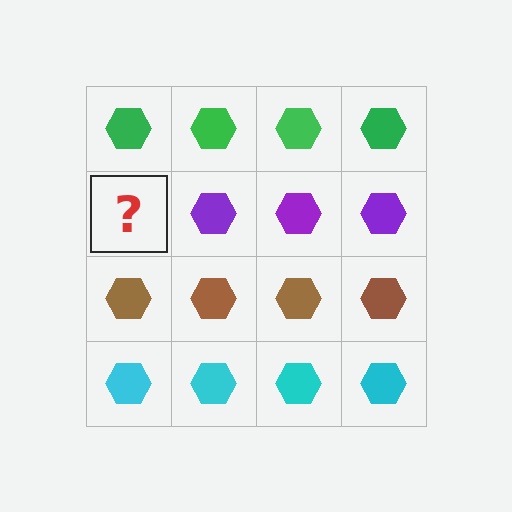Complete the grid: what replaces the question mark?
The question mark should be replaced with a purple hexagon.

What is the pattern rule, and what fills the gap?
The rule is that each row has a consistent color. The gap should be filled with a purple hexagon.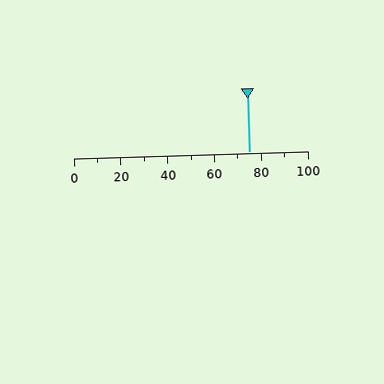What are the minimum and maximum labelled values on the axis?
The axis runs from 0 to 100.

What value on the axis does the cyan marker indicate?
The marker indicates approximately 75.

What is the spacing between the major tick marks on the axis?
The major ticks are spaced 20 apart.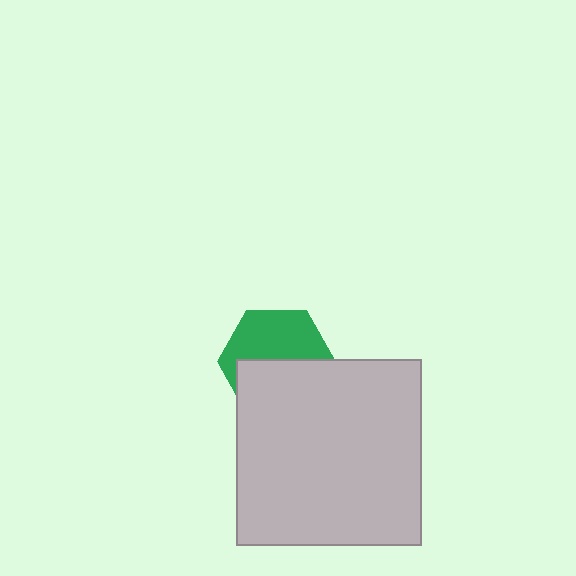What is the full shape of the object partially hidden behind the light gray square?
The partially hidden object is a green hexagon.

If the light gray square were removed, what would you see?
You would see the complete green hexagon.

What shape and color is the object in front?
The object in front is a light gray square.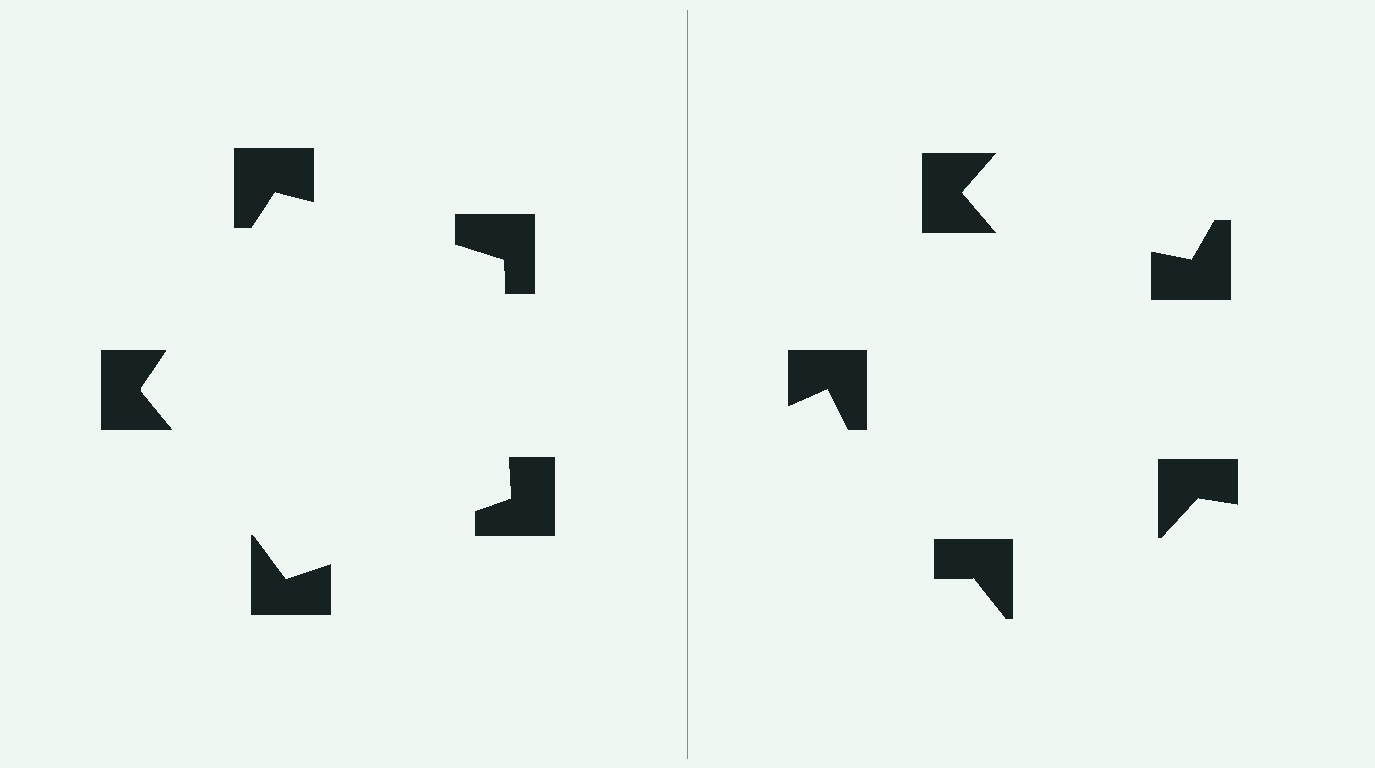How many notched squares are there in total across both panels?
10 — 5 on each side.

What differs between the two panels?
The notched squares are positioned identically on both sides; only the wedge orientations differ. On the left they align to a pentagon; on the right they are misaligned.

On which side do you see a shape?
An illusory pentagon appears on the left side. On the right side the wedge cuts are rotated, so no coherent shape forms.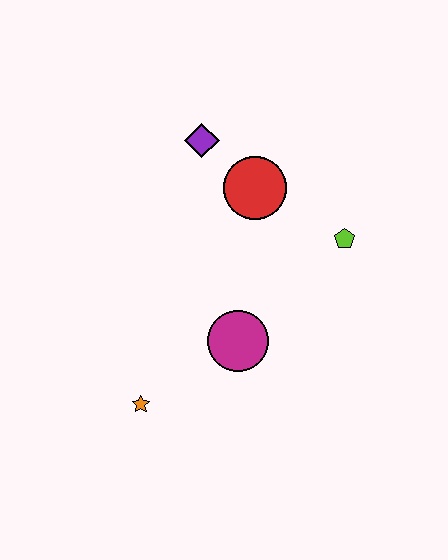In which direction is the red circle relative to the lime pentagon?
The red circle is to the left of the lime pentagon.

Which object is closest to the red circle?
The purple diamond is closest to the red circle.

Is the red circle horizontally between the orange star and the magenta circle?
No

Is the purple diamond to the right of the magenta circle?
No